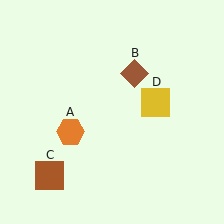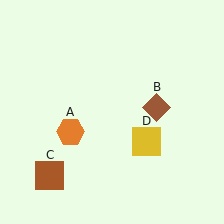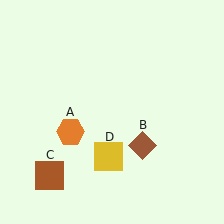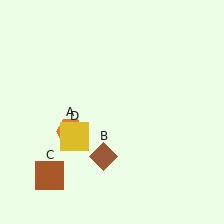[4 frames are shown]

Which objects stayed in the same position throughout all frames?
Orange hexagon (object A) and brown square (object C) remained stationary.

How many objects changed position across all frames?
2 objects changed position: brown diamond (object B), yellow square (object D).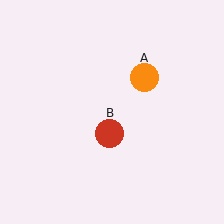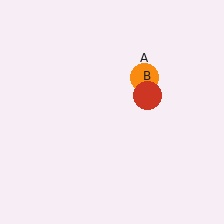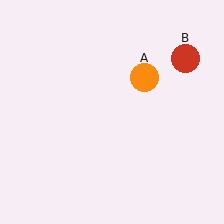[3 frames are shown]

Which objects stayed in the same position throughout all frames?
Orange circle (object A) remained stationary.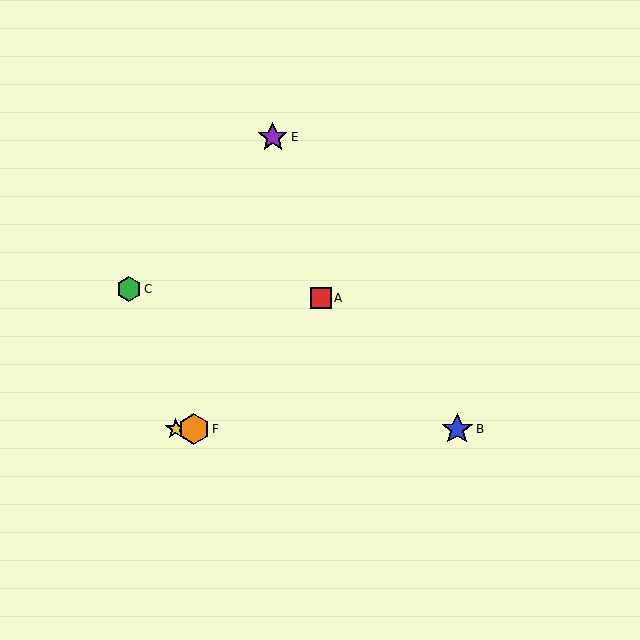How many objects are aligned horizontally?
3 objects (B, D, F) are aligned horizontally.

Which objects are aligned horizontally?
Objects B, D, F are aligned horizontally.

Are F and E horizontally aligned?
No, F is at y≈429 and E is at y≈137.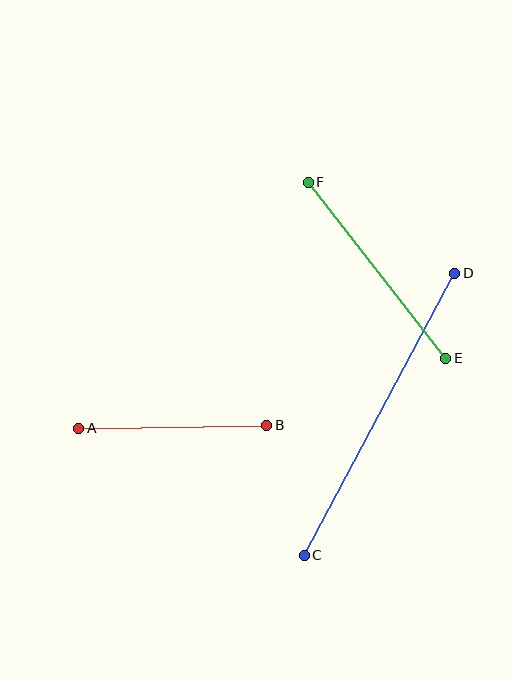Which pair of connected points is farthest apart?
Points C and D are farthest apart.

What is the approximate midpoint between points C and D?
The midpoint is at approximately (379, 414) pixels.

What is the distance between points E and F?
The distance is approximately 224 pixels.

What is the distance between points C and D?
The distance is approximately 320 pixels.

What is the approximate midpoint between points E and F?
The midpoint is at approximately (377, 270) pixels.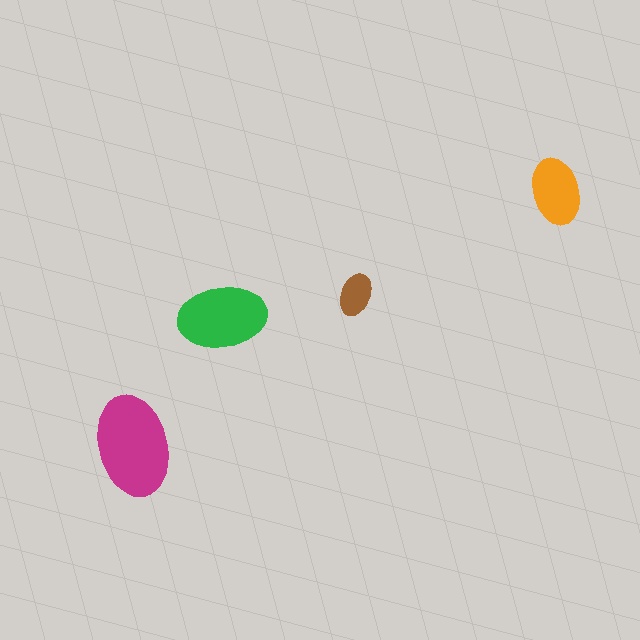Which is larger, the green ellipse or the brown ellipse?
The green one.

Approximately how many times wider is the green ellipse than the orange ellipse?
About 1.5 times wider.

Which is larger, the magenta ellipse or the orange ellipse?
The magenta one.